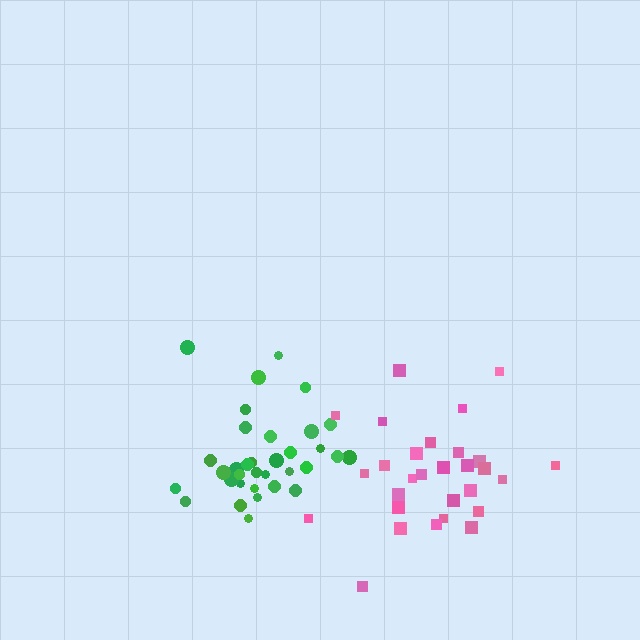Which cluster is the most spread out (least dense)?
Pink.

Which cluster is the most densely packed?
Green.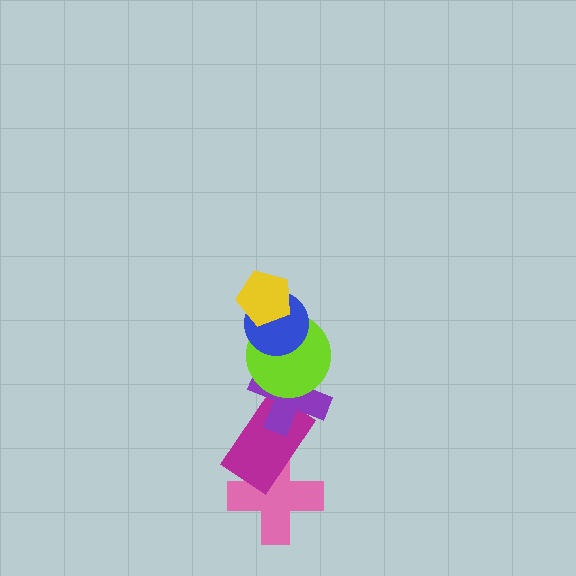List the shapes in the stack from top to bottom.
From top to bottom: the yellow pentagon, the blue circle, the lime circle, the purple cross, the magenta rectangle, the pink cross.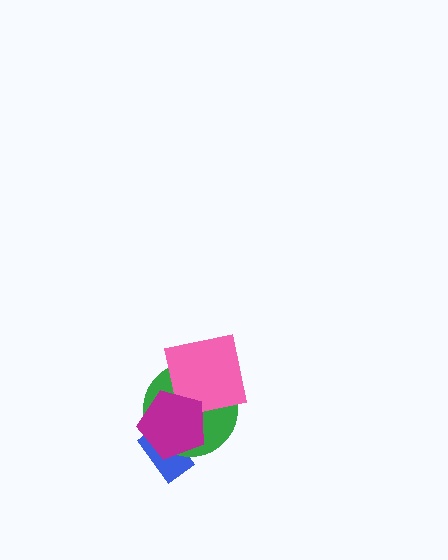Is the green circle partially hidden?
Yes, it is partially covered by another shape.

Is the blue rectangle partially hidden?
Yes, it is partially covered by another shape.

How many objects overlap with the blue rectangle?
2 objects overlap with the blue rectangle.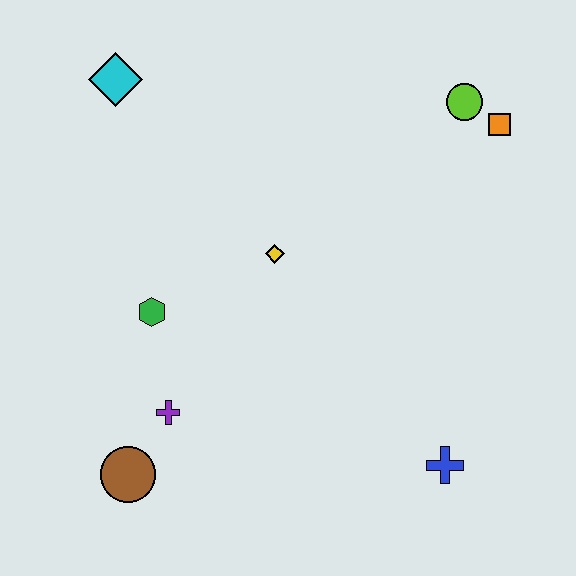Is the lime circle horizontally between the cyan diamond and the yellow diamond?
No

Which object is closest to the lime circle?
The orange square is closest to the lime circle.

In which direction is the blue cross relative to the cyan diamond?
The blue cross is below the cyan diamond.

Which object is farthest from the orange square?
The brown circle is farthest from the orange square.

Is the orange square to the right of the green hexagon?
Yes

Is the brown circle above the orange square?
No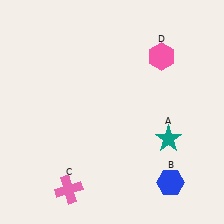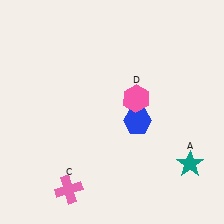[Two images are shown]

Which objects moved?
The objects that moved are: the teal star (A), the blue hexagon (B), the pink hexagon (D).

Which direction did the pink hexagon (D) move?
The pink hexagon (D) moved down.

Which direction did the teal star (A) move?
The teal star (A) moved down.